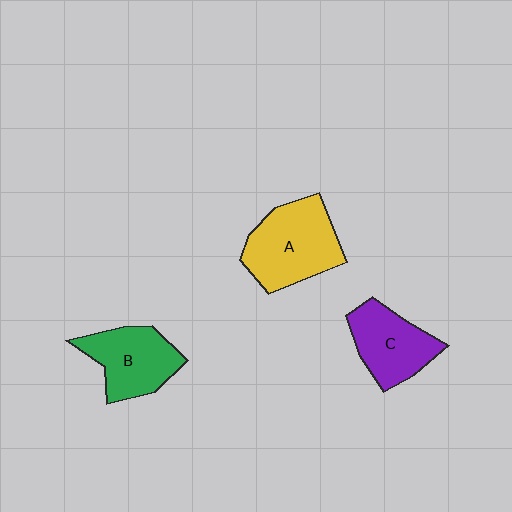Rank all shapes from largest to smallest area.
From largest to smallest: A (yellow), B (green), C (purple).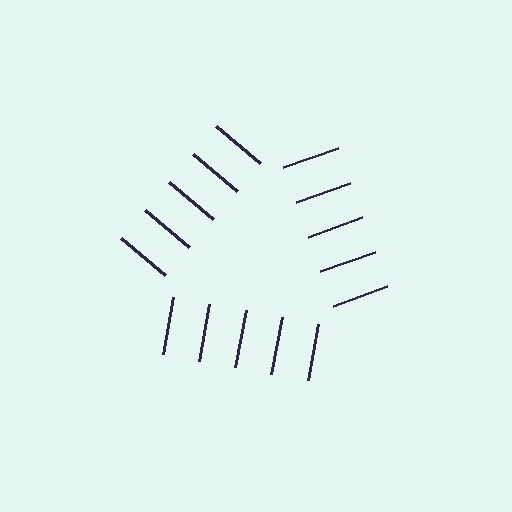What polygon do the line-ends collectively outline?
An illusory triangle — the line segments terminate on its edges but no continuous stroke is drawn.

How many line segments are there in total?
15 — 5 along each of the 3 edges.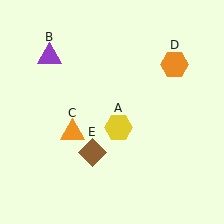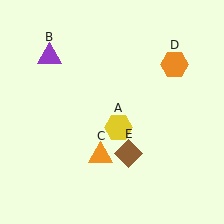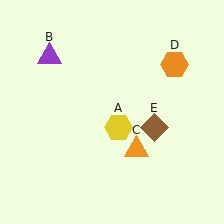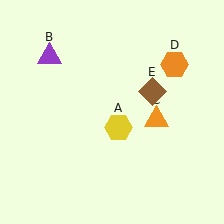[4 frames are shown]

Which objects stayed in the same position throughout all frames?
Yellow hexagon (object A) and purple triangle (object B) and orange hexagon (object D) remained stationary.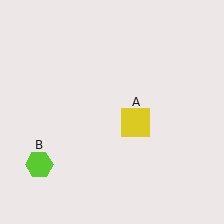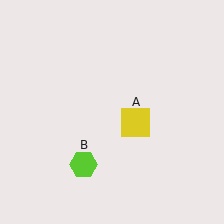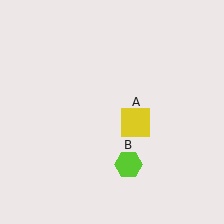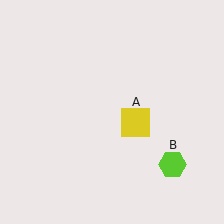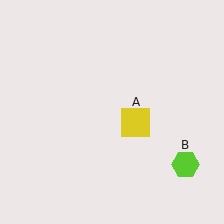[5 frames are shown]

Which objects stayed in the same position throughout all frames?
Yellow square (object A) remained stationary.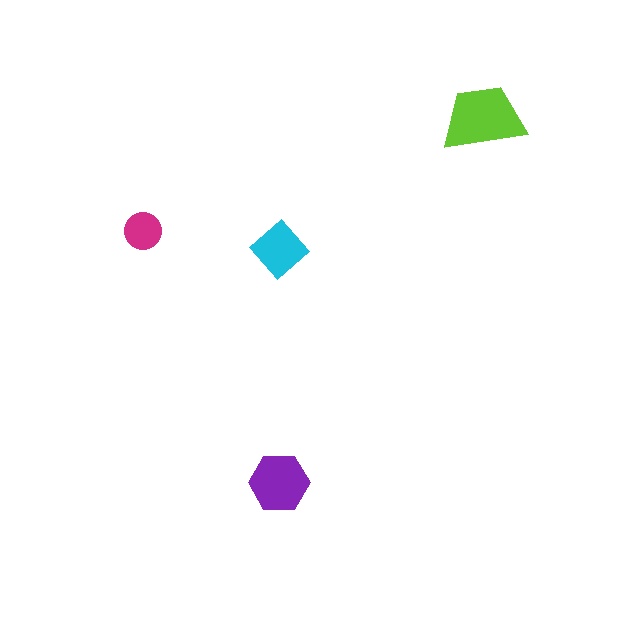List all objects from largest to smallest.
The lime trapezoid, the purple hexagon, the cyan diamond, the magenta circle.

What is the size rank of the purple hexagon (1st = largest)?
2nd.